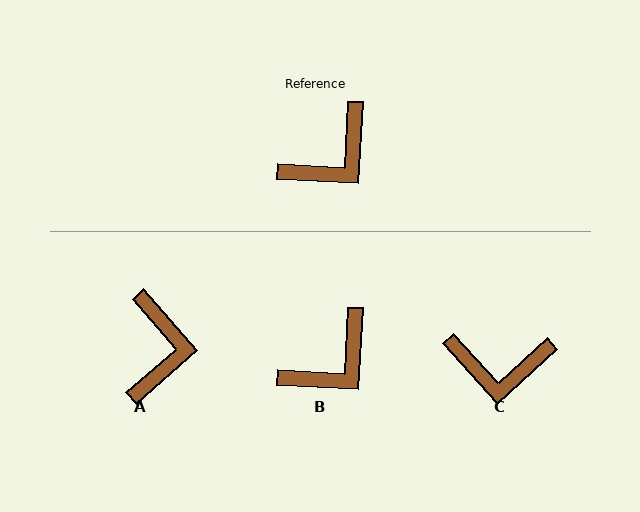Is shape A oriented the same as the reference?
No, it is off by about 44 degrees.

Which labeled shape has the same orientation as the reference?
B.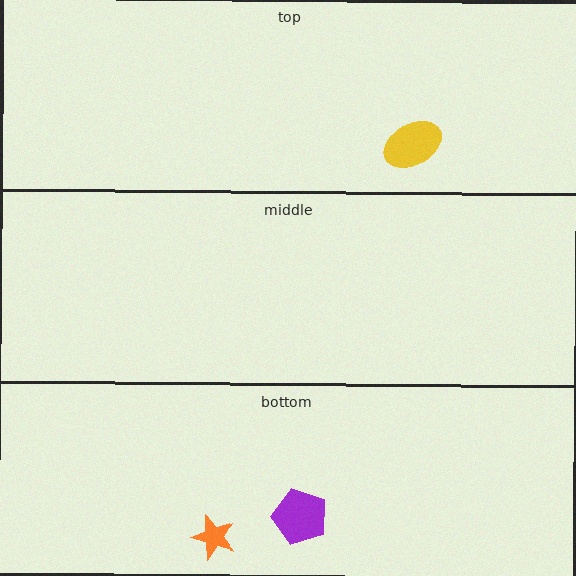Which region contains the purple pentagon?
The bottom region.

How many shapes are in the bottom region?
2.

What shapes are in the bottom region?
The purple pentagon, the orange star.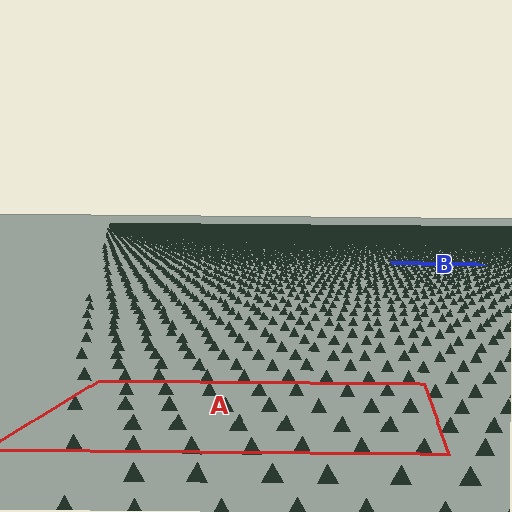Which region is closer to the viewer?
Region A is closer. The texture elements there are larger and more spread out.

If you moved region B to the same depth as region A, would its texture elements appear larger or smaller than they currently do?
They would appear larger. At a closer depth, the same texture elements are projected at a bigger on-screen size.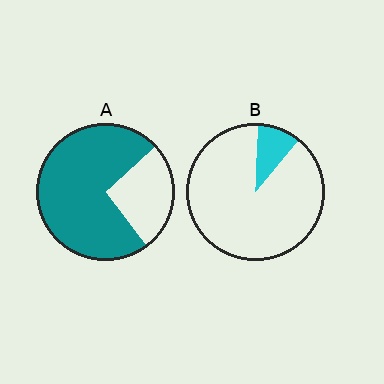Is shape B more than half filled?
No.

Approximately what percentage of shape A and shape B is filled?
A is approximately 75% and B is approximately 10%.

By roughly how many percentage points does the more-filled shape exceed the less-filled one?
By roughly 65 percentage points (A over B).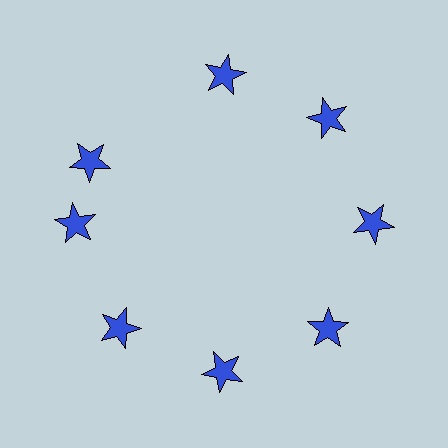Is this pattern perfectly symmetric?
No. The 8 blue stars are arranged in a ring, but one element near the 10 o'clock position is rotated out of alignment along the ring, breaking the 8-fold rotational symmetry.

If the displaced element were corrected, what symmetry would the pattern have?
It would have 8-fold rotational symmetry — the pattern would map onto itself every 45 degrees.